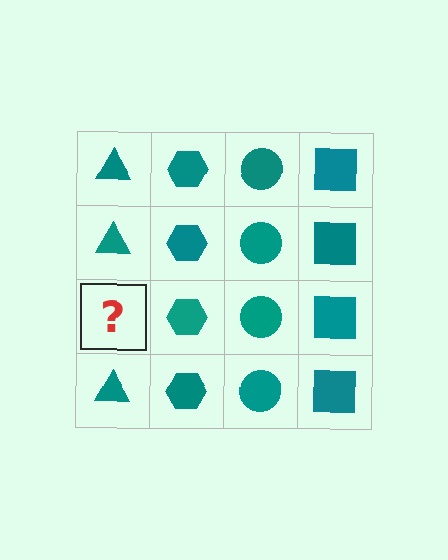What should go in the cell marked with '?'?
The missing cell should contain a teal triangle.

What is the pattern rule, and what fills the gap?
The rule is that each column has a consistent shape. The gap should be filled with a teal triangle.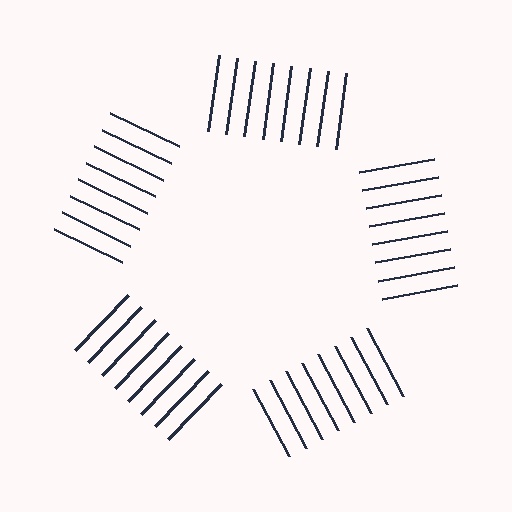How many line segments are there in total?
40 — 8 along each of the 5 edges.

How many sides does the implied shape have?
5 sides — the line-ends trace a pentagon.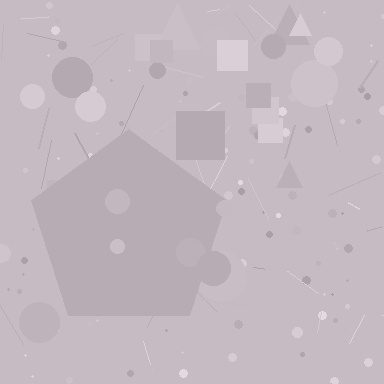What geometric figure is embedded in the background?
A pentagon is embedded in the background.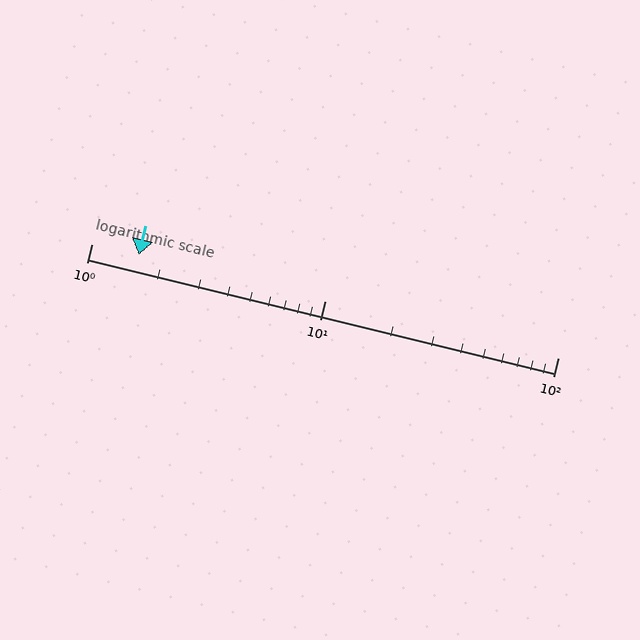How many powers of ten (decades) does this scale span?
The scale spans 2 decades, from 1 to 100.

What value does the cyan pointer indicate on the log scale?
The pointer indicates approximately 1.6.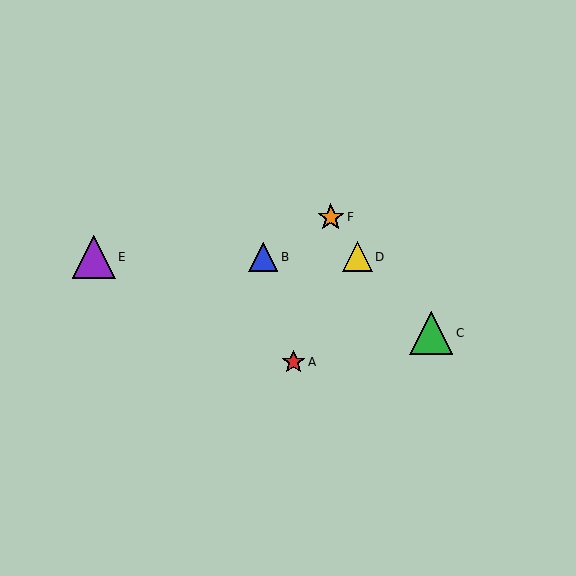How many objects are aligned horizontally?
3 objects (B, D, E) are aligned horizontally.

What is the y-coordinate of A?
Object A is at y≈362.